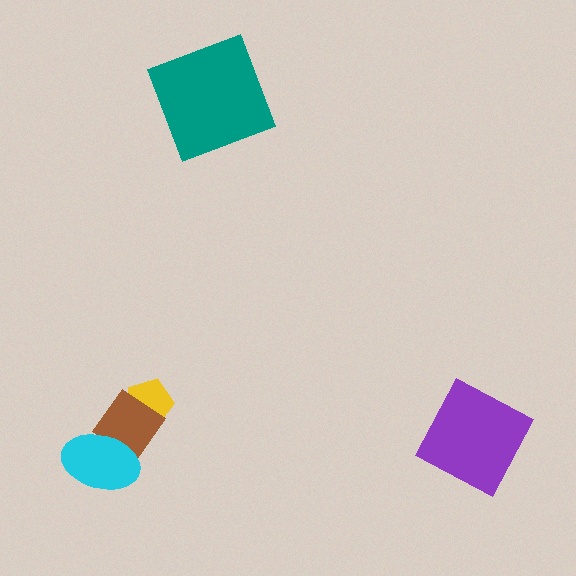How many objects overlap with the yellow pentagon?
1 object overlaps with the yellow pentagon.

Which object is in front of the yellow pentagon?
The brown diamond is in front of the yellow pentagon.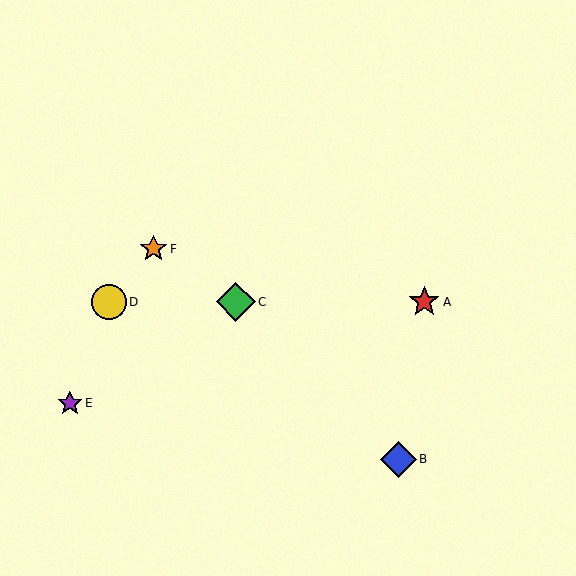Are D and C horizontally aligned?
Yes, both are at y≈302.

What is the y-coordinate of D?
Object D is at y≈302.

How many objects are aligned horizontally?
3 objects (A, C, D) are aligned horizontally.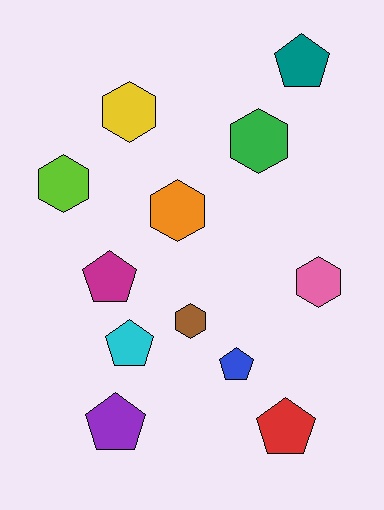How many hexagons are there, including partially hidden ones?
There are 6 hexagons.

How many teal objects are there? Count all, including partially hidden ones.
There is 1 teal object.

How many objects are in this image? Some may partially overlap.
There are 12 objects.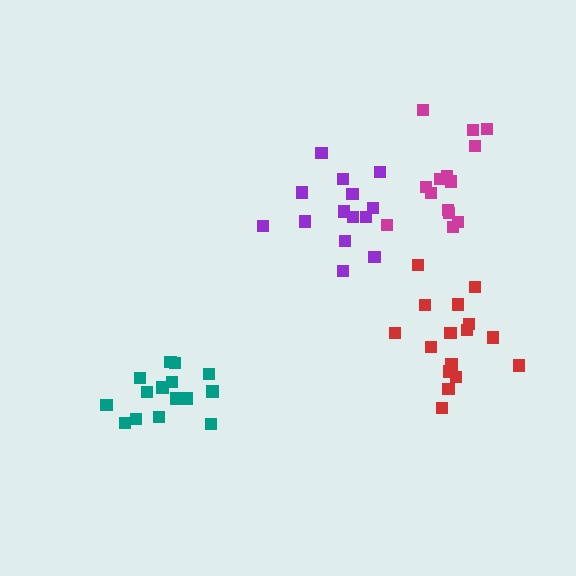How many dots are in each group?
Group 1: 15 dots, Group 2: 15 dots, Group 3: 14 dots, Group 4: 17 dots (61 total).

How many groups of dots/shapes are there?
There are 4 groups.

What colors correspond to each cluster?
The clusters are colored: teal, magenta, purple, red.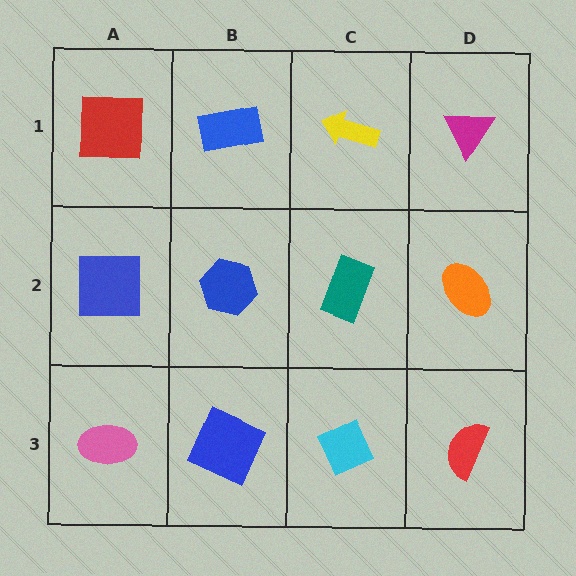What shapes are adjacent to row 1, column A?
A blue square (row 2, column A), a blue rectangle (row 1, column B).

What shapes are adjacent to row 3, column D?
An orange ellipse (row 2, column D), a cyan diamond (row 3, column C).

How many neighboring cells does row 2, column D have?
3.